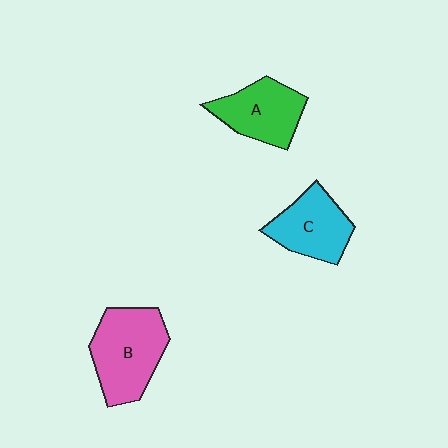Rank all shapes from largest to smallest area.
From largest to smallest: B (pink), A (green), C (cyan).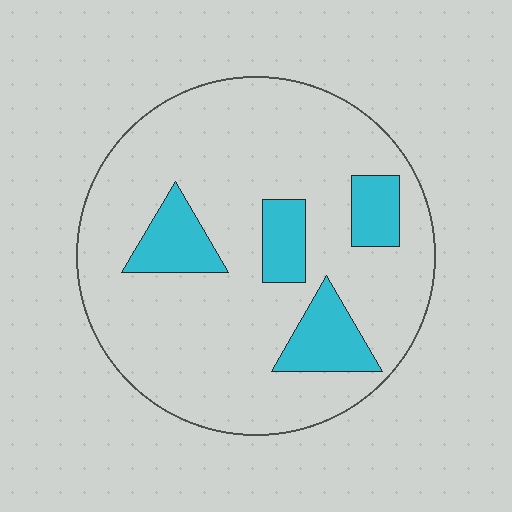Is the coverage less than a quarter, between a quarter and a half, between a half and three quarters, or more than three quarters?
Less than a quarter.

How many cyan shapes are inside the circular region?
4.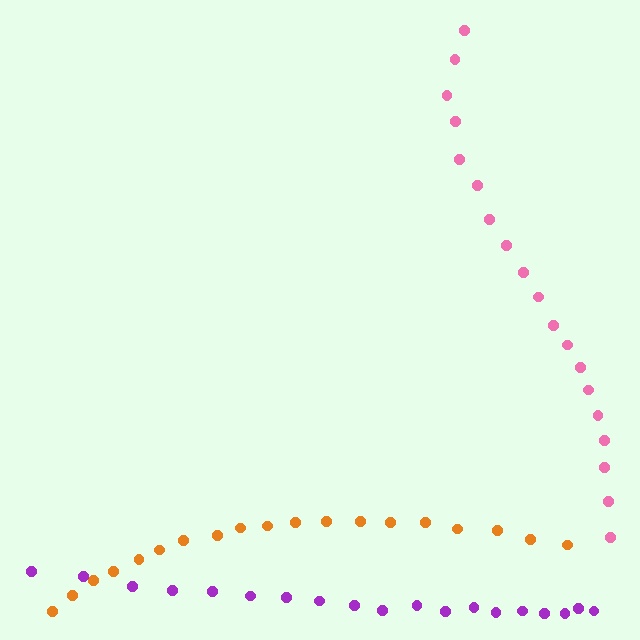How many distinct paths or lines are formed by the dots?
There are 3 distinct paths.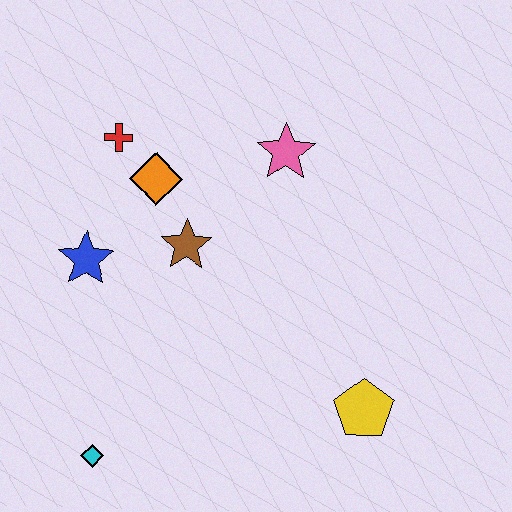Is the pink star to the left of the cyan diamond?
No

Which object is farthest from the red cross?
The yellow pentagon is farthest from the red cross.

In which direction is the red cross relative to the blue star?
The red cross is above the blue star.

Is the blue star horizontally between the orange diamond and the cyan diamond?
No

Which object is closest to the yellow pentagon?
The brown star is closest to the yellow pentagon.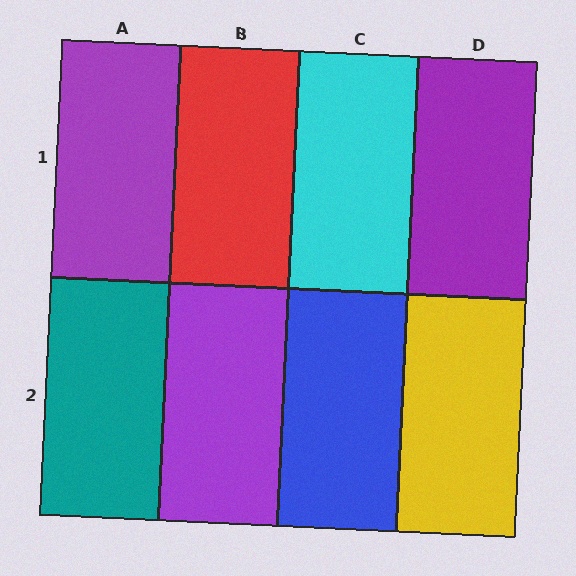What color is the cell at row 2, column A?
Teal.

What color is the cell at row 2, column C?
Blue.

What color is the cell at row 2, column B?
Purple.